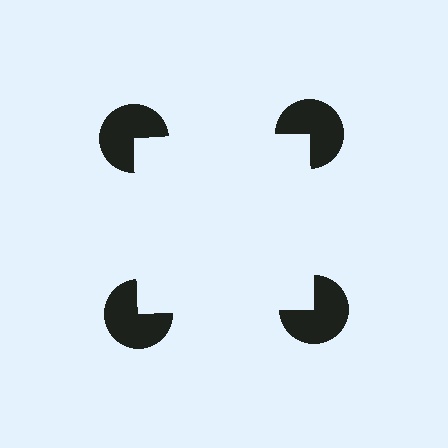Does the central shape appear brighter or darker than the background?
It typically appears slightly brighter than the background, even though no actual brightness change is drawn.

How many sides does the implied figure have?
4 sides.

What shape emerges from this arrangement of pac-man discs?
An illusory square — its edges are inferred from the aligned wedge cuts in the pac-man discs, not physically drawn.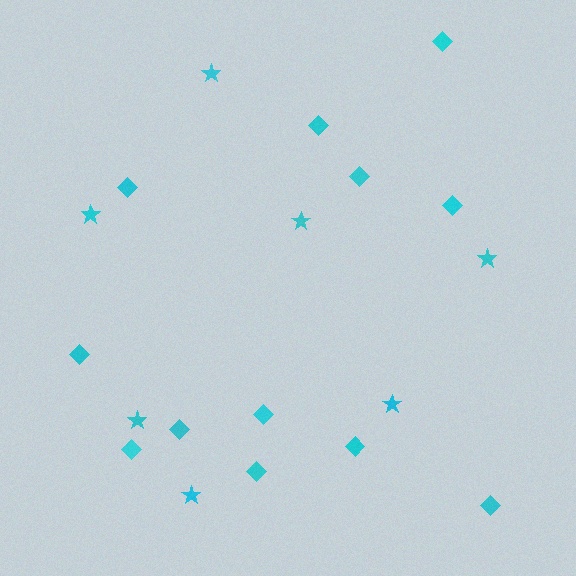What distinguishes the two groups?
There are 2 groups: one group of stars (7) and one group of diamonds (12).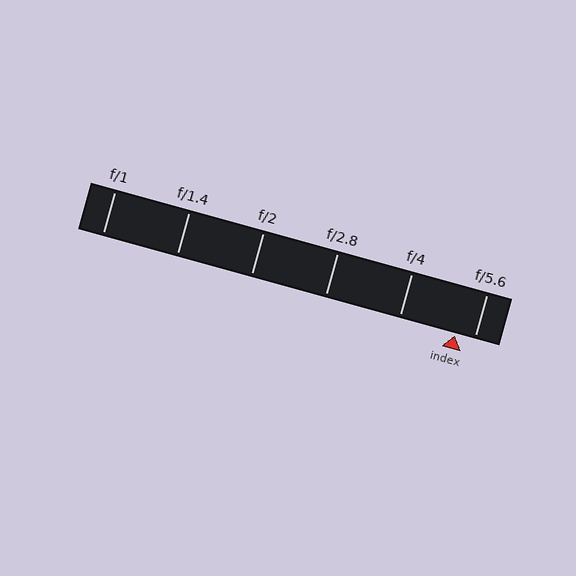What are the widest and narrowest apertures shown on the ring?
The widest aperture shown is f/1 and the narrowest is f/5.6.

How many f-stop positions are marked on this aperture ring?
There are 6 f-stop positions marked.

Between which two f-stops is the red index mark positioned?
The index mark is between f/4 and f/5.6.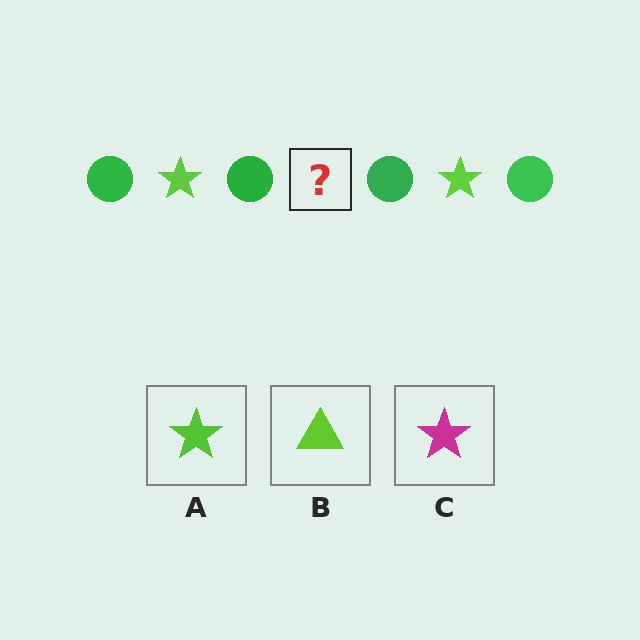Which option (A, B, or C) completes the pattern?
A.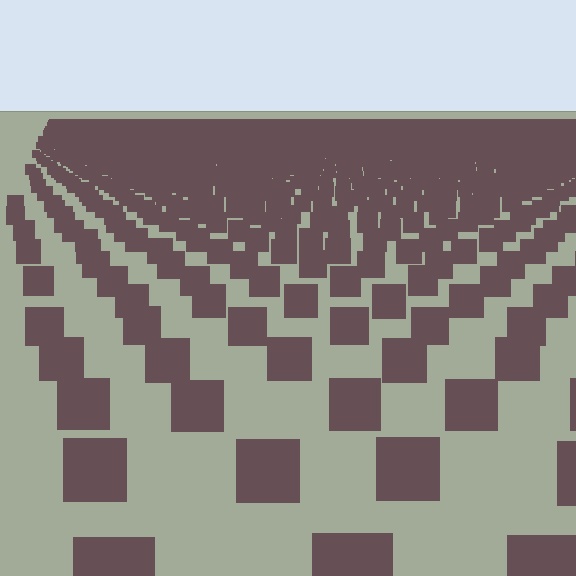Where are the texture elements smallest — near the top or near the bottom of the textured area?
Near the top.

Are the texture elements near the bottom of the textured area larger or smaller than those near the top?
Larger. Near the bottom, elements are closer to the viewer and appear at a bigger on-screen size.